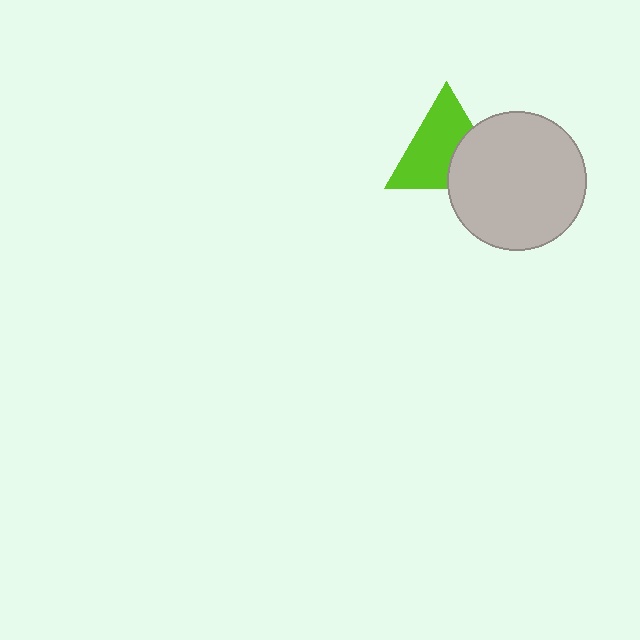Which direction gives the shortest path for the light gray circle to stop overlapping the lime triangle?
Moving toward the lower-right gives the shortest separation.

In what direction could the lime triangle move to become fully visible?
The lime triangle could move toward the upper-left. That would shift it out from behind the light gray circle entirely.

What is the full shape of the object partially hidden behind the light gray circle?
The partially hidden object is a lime triangle.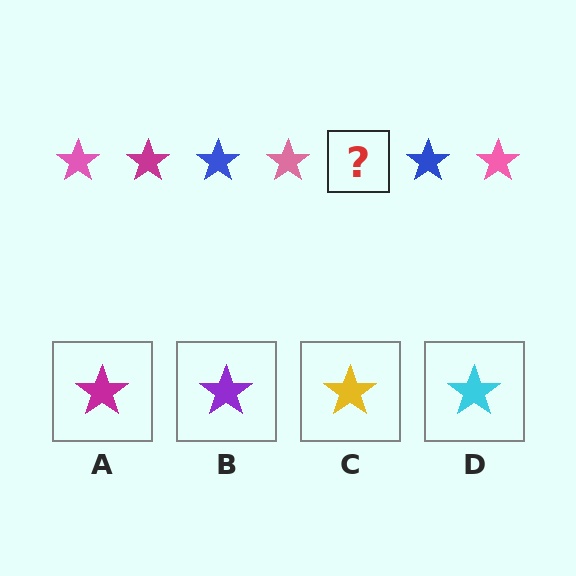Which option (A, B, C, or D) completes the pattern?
A.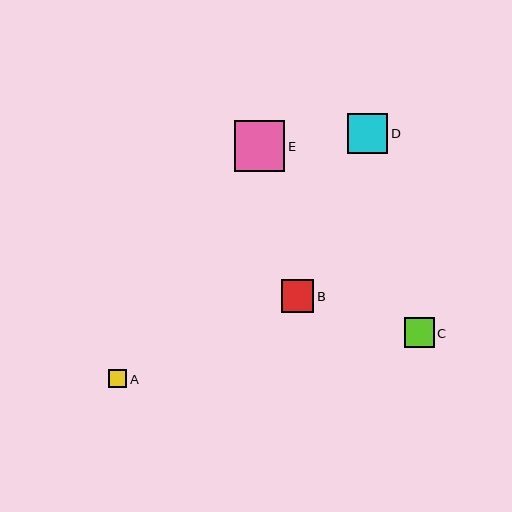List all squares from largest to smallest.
From largest to smallest: E, D, B, C, A.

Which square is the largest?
Square E is the largest with a size of approximately 51 pixels.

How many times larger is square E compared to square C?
Square E is approximately 1.7 times the size of square C.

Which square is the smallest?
Square A is the smallest with a size of approximately 18 pixels.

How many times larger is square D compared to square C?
Square D is approximately 1.3 times the size of square C.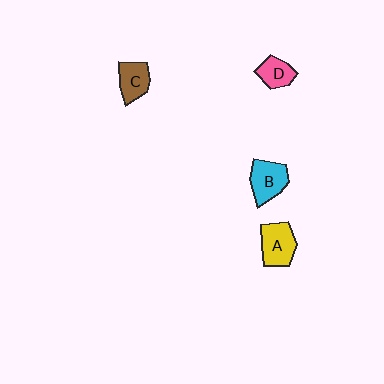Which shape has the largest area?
Shape A (yellow).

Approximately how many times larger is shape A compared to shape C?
Approximately 1.3 times.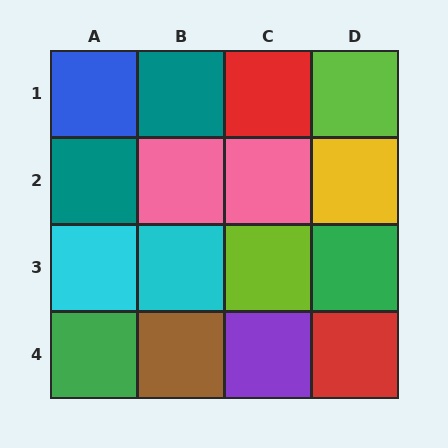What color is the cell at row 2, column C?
Pink.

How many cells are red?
2 cells are red.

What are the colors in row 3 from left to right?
Cyan, cyan, lime, green.